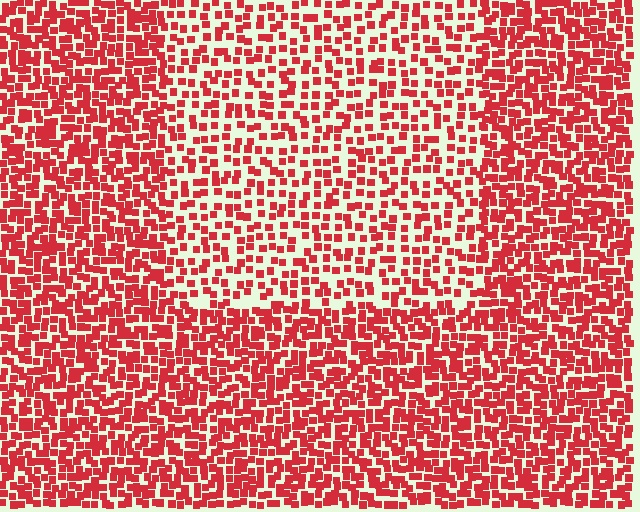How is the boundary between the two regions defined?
The boundary is defined by a change in element density (approximately 1.8x ratio). All elements are the same color, size, and shape.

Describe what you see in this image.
The image contains small red elements arranged at two different densities. A rectangle-shaped region is visible where the elements are less densely packed than the surrounding area.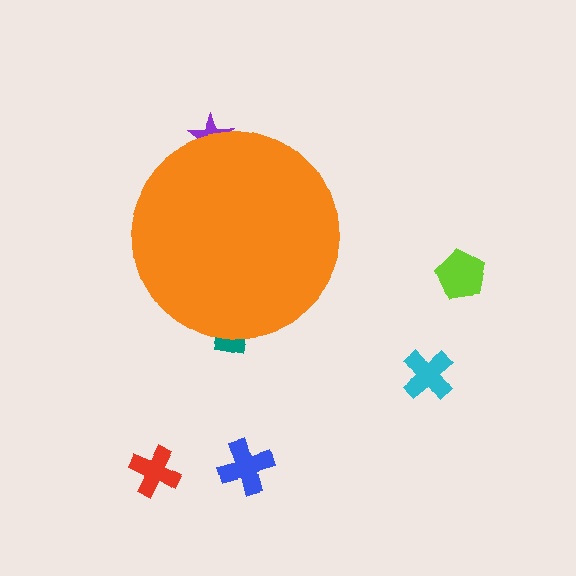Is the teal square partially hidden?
Yes, the teal square is partially hidden behind the orange circle.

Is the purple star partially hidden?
Yes, the purple star is partially hidden behind the orange circle.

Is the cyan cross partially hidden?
No, the cyan cross is fully visible.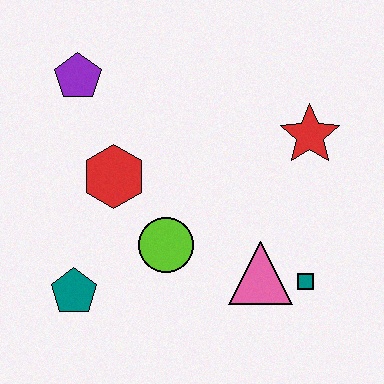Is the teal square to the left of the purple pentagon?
No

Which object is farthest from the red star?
The teal pentagon is farthest from the red star.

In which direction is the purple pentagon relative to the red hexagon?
The purple pentagon is above the red hexagon.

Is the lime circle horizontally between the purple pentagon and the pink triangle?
Yes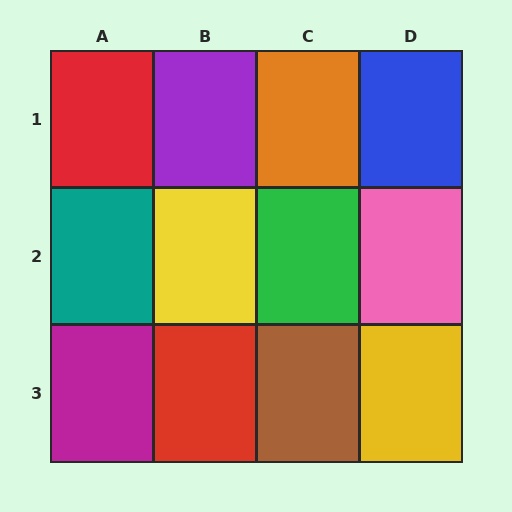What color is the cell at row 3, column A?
Magenta.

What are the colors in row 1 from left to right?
Red, purple, orange, blue.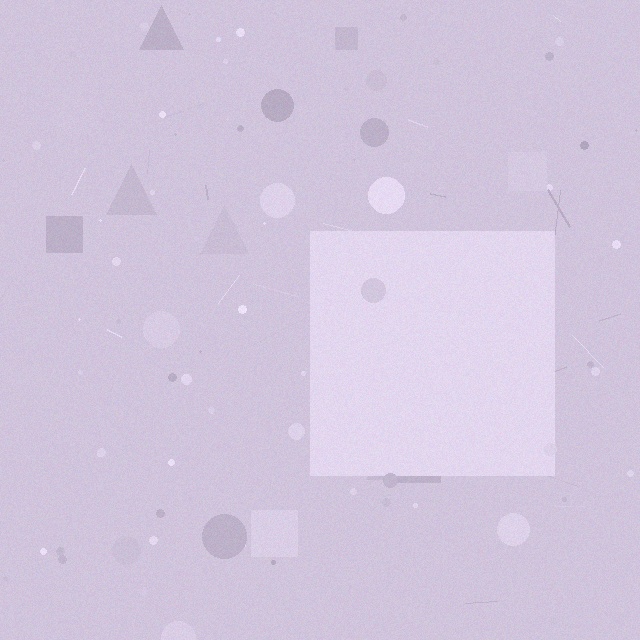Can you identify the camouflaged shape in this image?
The camouflaged shape is a square.